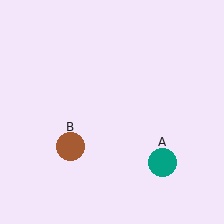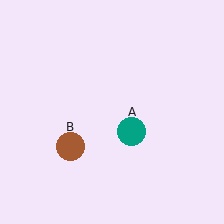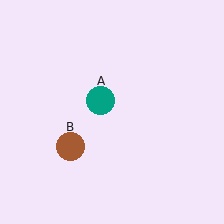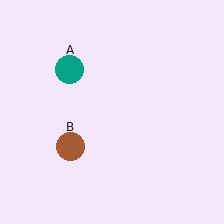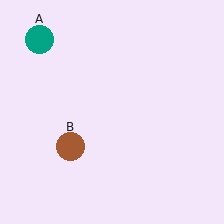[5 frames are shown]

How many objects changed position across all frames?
1 object changed position: teal circle (object A).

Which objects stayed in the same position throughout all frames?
Brown circle (object B) remained stationary.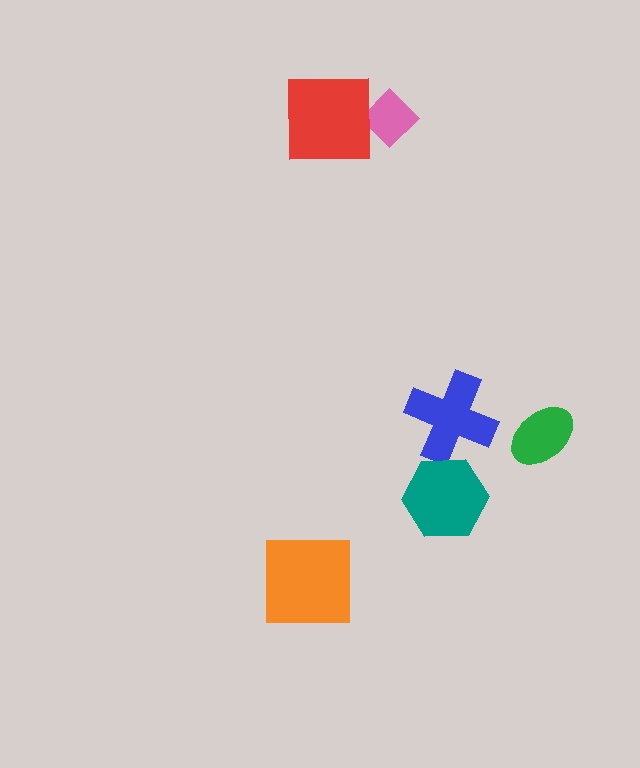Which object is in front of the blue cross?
The teal hexagon is in front of the blue cross.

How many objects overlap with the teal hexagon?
1 object overlaps with the teal hexagon.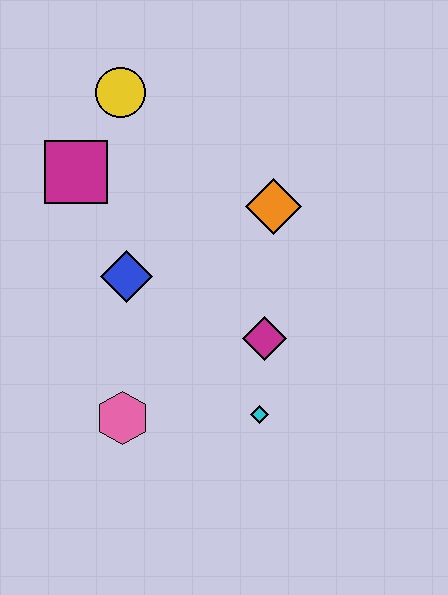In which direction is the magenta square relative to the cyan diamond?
The magenta square is above the cyan diamond.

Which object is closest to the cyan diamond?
The magenta diamond is closest to the cyan diamond.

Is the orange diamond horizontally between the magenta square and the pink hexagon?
No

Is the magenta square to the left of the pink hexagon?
Yes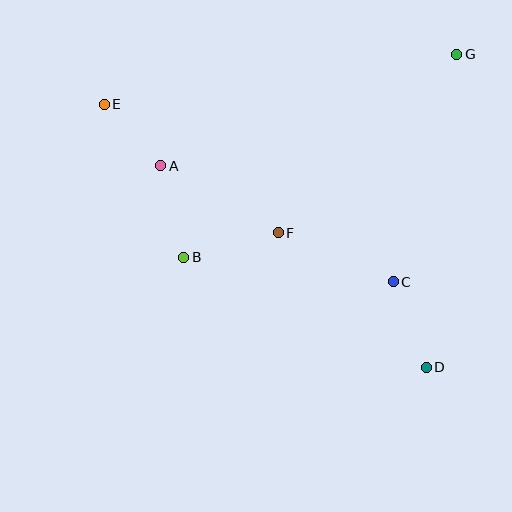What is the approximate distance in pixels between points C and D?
The distance between C and D is approximately 92 pixels.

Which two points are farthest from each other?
Points D and E are farthest from each other.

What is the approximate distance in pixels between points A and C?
The distance between A and C is approximately 260 pixels.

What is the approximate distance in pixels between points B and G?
The distance between B and G is approximately 340 pixels.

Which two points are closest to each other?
Points A and E are closest to each other.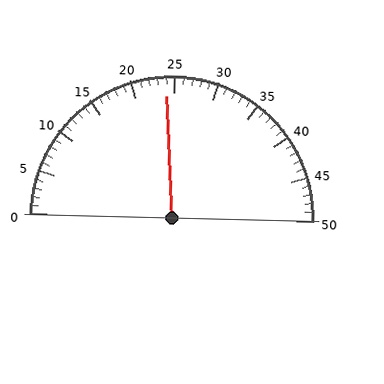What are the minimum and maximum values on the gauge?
The gauge ranges from 0 to 50.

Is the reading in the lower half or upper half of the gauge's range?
The reading is in the lower half of the range (0 to 50).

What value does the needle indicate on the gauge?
The needle indicates approximately 24.